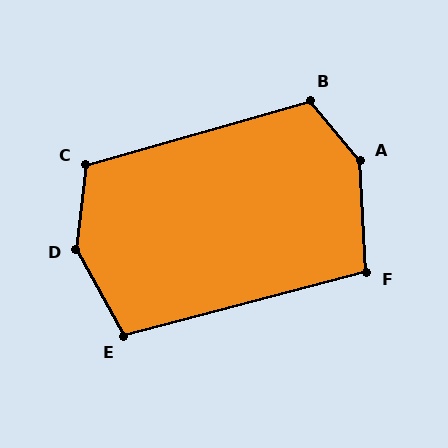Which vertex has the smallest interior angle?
F, at approximately 102 degrees.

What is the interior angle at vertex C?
Approximately 113 degrees (obtuse).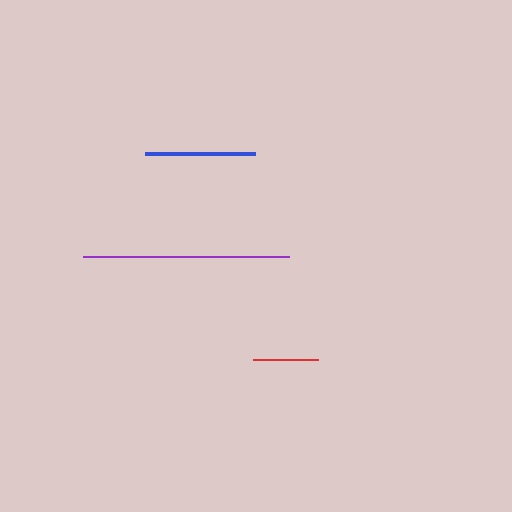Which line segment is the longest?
The purple line is the longest at approximately 207 pixels.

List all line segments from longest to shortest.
From longest to shortest: purple, blue, red.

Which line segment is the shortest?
The red line is the shortest at approximately 65 pixels.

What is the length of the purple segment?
The purple segment is approximately 207 pixels long.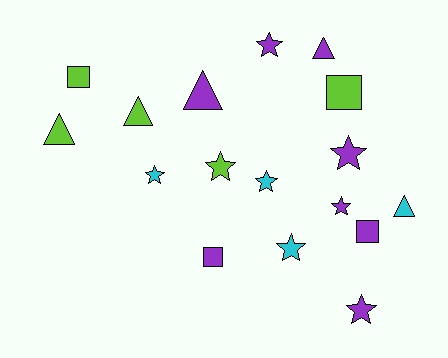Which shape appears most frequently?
Star, with 8 objects.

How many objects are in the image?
There are 17 objects.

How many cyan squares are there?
There are no cyan squares.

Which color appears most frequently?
Purple, with 8 objects.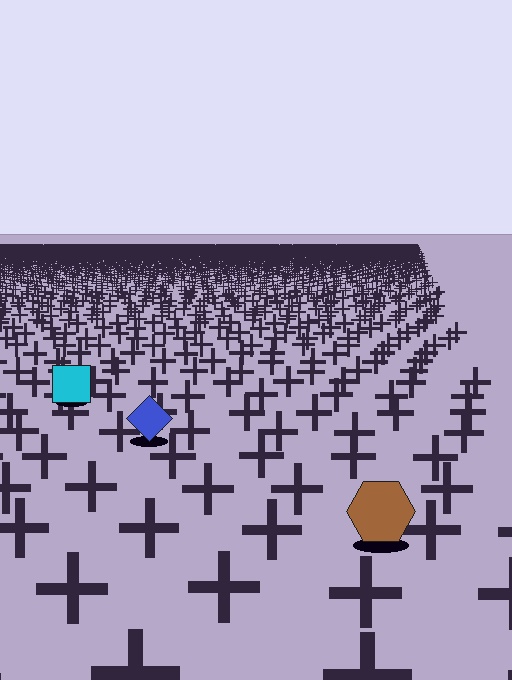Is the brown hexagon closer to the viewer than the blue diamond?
Yes. The brown hexagon is closer — you can tell from the texture gradient: the ground texture is coarser near it.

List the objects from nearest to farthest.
From nearest to farthest: the brown hexagon, the blue diamond, the cyan square.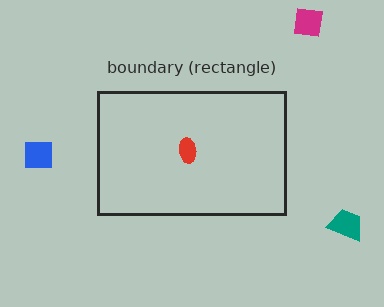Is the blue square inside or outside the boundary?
Outside.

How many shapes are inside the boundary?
1 inside, 3 outside.